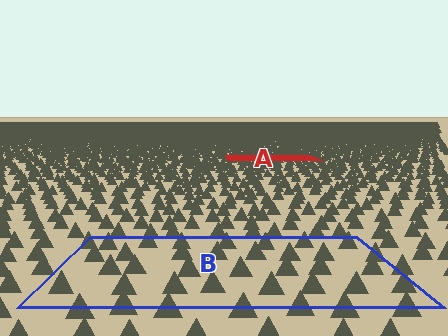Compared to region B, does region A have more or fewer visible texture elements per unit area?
Region A has more texture elements per unit area — they are packed more densely because it is farther away.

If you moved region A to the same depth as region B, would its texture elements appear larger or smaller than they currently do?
They would appear larger. At a closer depth, the same texture elements are projected at a bigger on-screen size.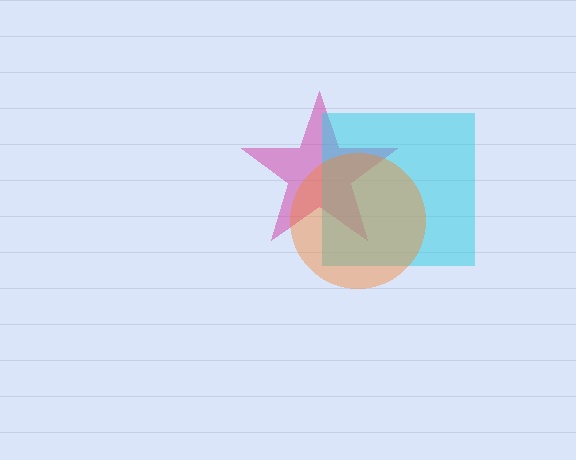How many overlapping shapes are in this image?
There are 3 overlapping shapes in the image.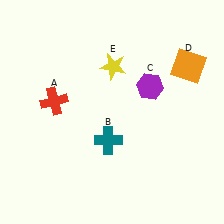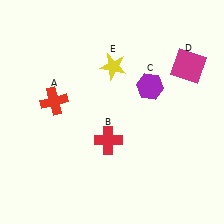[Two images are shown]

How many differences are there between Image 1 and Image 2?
There are 2 differences between the two images.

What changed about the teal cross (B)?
In Image 1, B is teal. In Image 2, it changed to red.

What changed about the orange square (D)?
In Image 1, D is orange. In Image 2, it changed to magenta.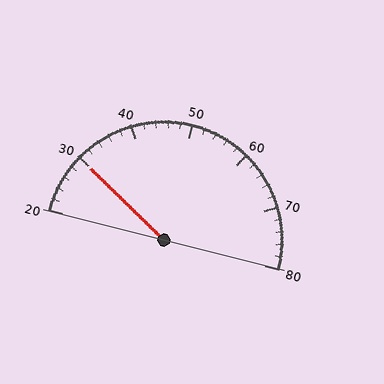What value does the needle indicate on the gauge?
The needle indicates approximately 30.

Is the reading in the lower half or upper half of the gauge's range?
The reading is in the lower half of the range (20 to 80).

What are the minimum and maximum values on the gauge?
The gauge ranges from 20 to 80.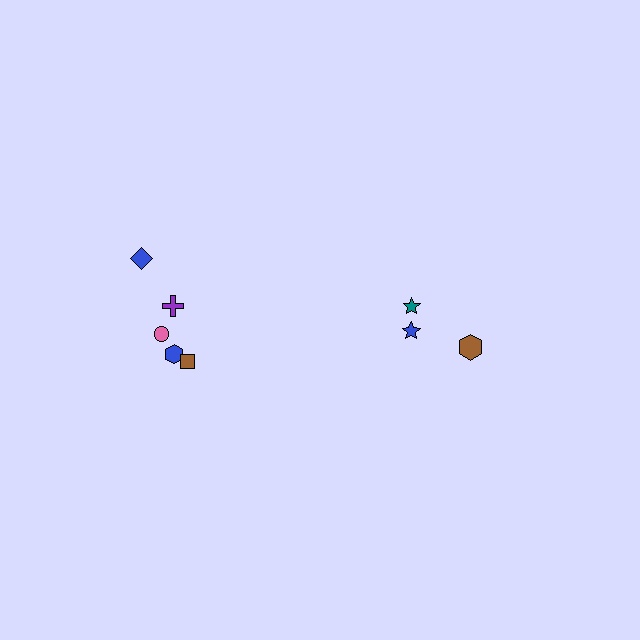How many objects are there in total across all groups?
There are 8 objects.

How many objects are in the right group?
There are 3 objects.